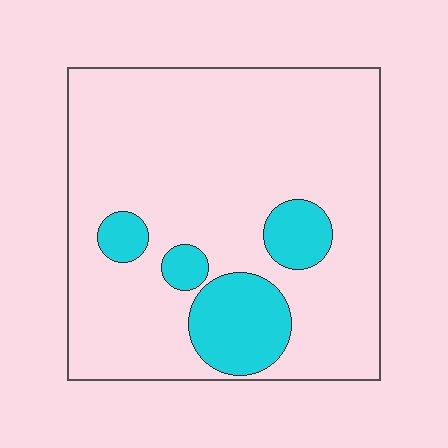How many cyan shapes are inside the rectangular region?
4.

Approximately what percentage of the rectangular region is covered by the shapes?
Approximately 15%.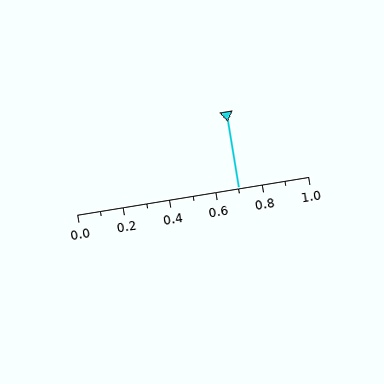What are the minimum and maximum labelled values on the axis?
The axis runs from 0.0 to 1.0.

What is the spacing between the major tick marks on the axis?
The major ticks are spaced 0.2 apart.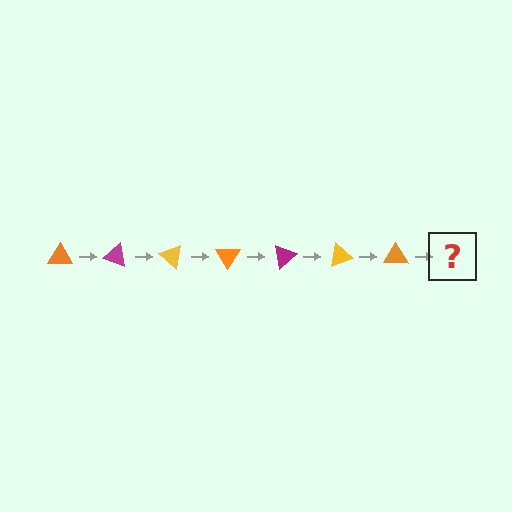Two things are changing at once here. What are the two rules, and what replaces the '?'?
The two rules are that it rotates 20 degrees each step and the color cycles through orange, magenta, and yellow. The '?' should be a magenta triangle, rotated 140 degrees from the start.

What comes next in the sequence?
The next element should be a magenta triangle, rotated 140 degrees from the start.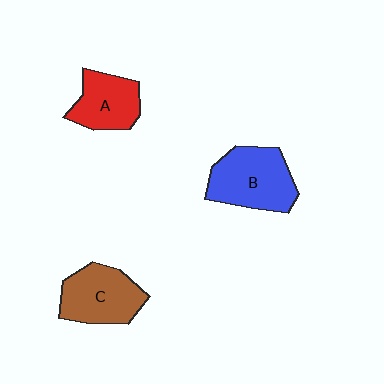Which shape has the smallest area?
Shape A (red).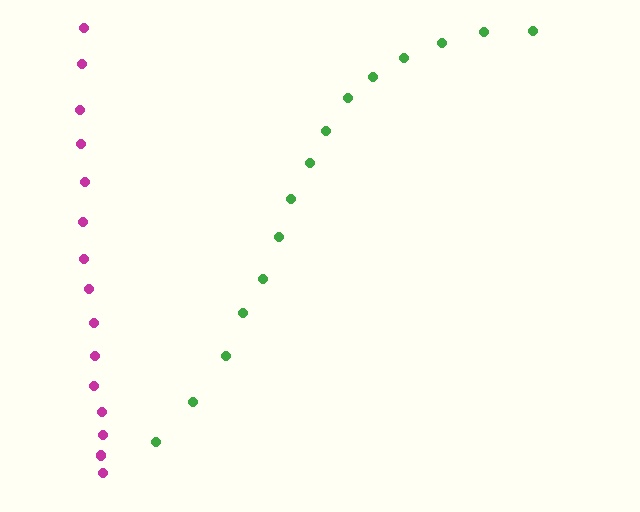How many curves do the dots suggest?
There are 2 distinct paths.